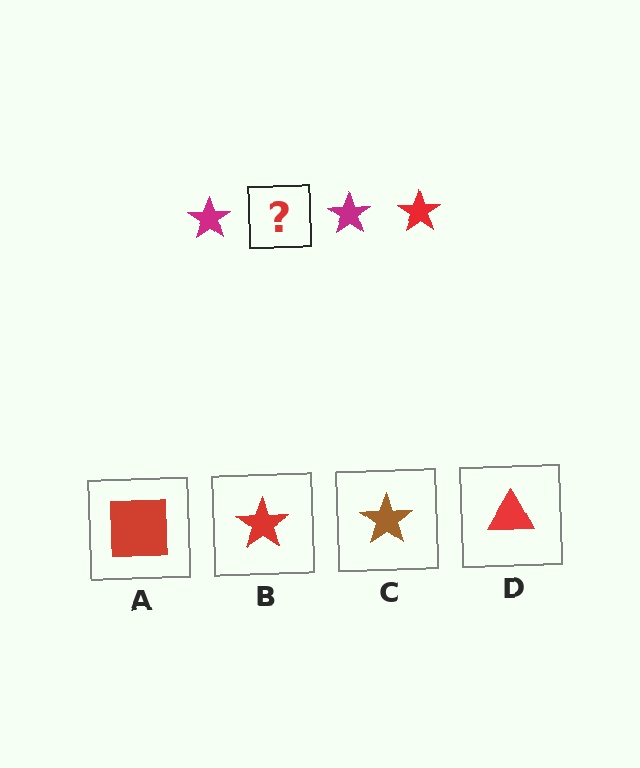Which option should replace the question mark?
Option B.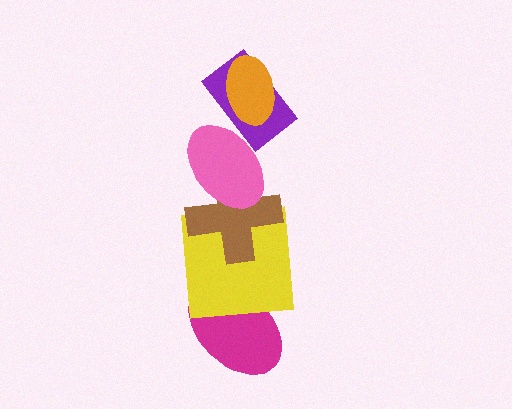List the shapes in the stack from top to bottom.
From top to bottom: the orange ellipse, the purple rectangle, the pink ellipse, the brown cross, the yellow square, the magenta ellipse.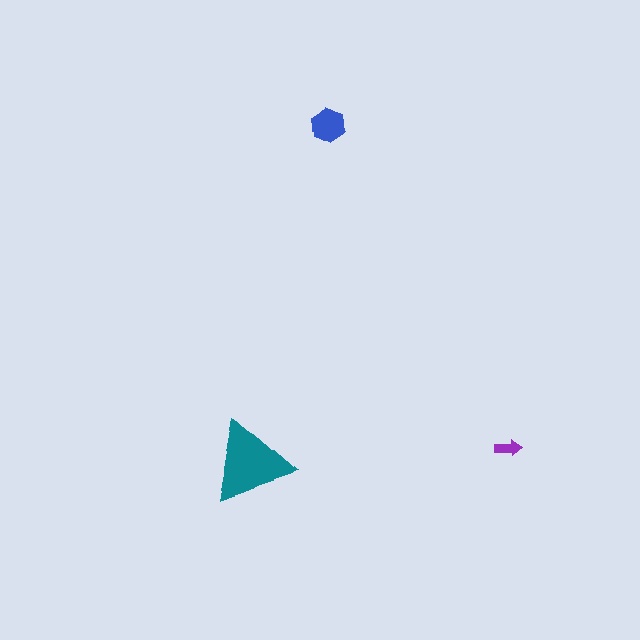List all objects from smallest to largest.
The purple arrow, the blue hexagon, the teal triangle.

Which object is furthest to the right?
The purple arrow is rightmost.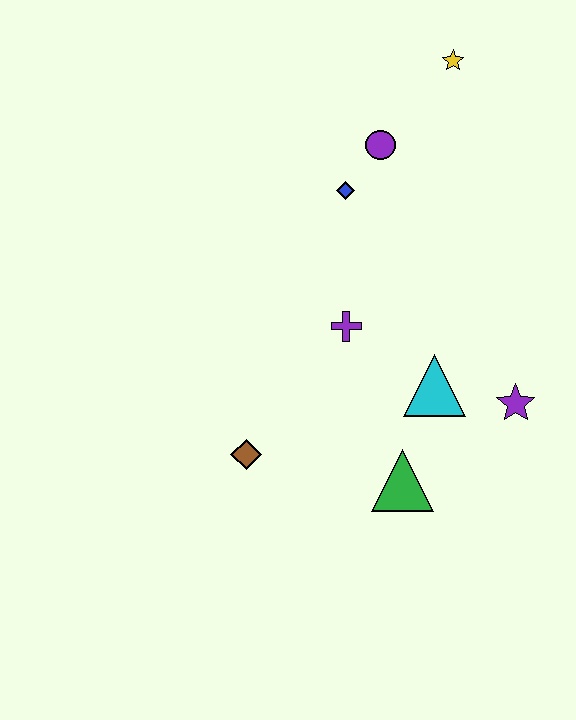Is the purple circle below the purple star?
No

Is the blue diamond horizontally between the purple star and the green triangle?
No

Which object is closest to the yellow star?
The purple circle is closest to the yellow star.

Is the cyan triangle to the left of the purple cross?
No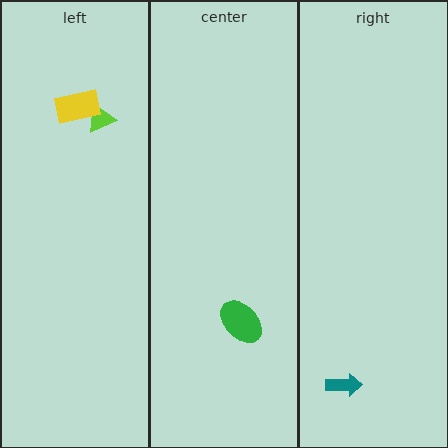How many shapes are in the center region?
1.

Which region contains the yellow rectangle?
The left region.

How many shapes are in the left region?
2.